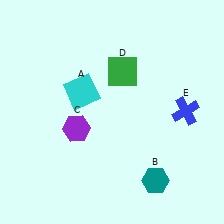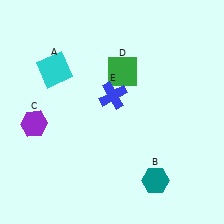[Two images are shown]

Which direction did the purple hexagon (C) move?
The purple hexagon (C) moved left.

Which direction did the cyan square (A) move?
The cyan square (A) moved left.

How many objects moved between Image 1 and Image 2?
3 objects moved between the two images.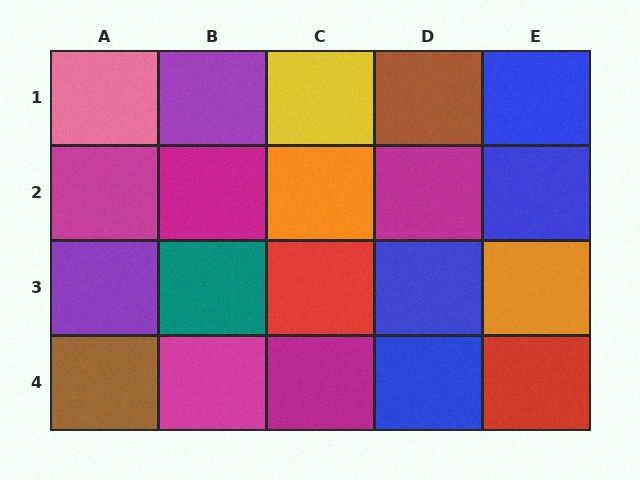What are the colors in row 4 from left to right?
Brown, magenta, magenta, blue, red.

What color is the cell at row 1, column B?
Purple.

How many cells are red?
2 cells are red.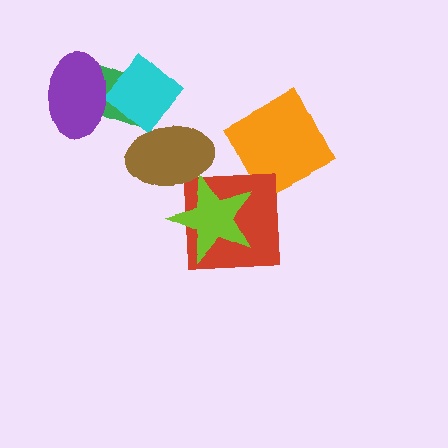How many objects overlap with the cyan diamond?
3 objects overlap with the cyan diamond.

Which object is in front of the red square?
The lime star is in front of the red square.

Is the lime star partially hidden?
Yes, it is partially covered by another shape.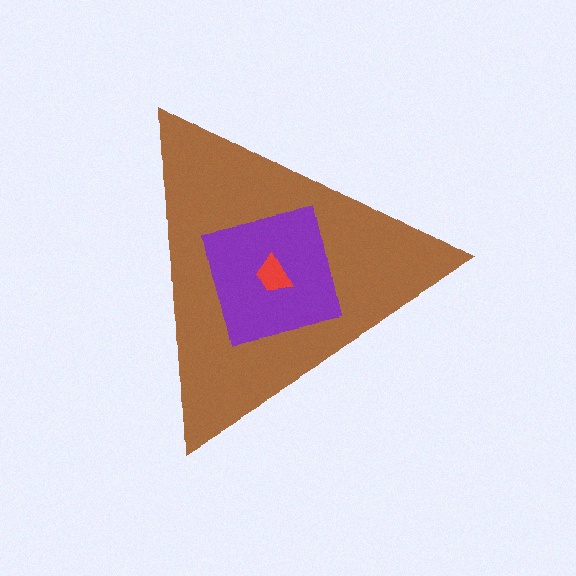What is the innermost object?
The red trapezoid.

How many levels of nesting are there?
3.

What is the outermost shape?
The brown triangle.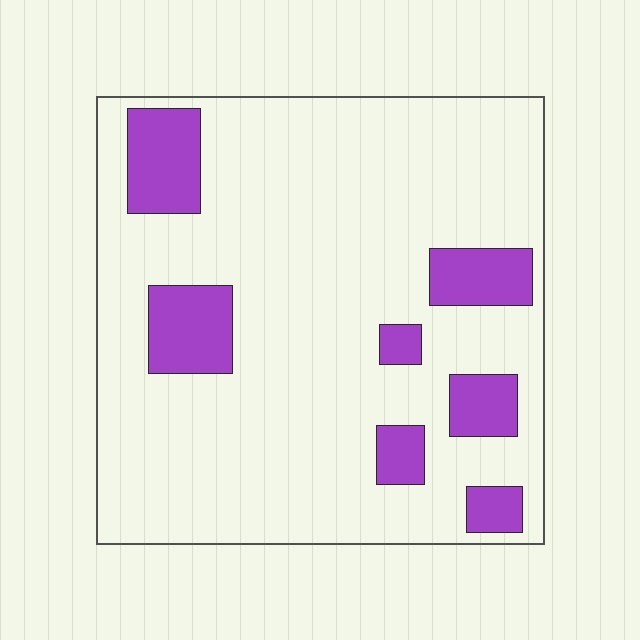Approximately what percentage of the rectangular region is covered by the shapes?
Approximately 15%.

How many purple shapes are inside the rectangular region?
7.